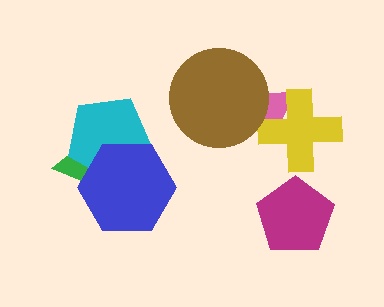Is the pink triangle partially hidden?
Yes, it is partially covered by another shape.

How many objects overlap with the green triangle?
2 objects overlap with the green triangle.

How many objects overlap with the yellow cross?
1 object overlaps with the yellow cross.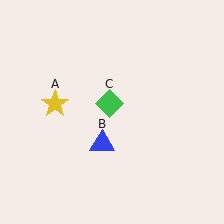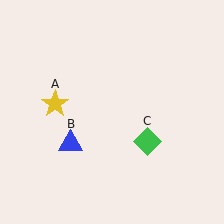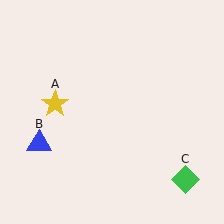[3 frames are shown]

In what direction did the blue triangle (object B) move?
The blue triangle (object B) moved left.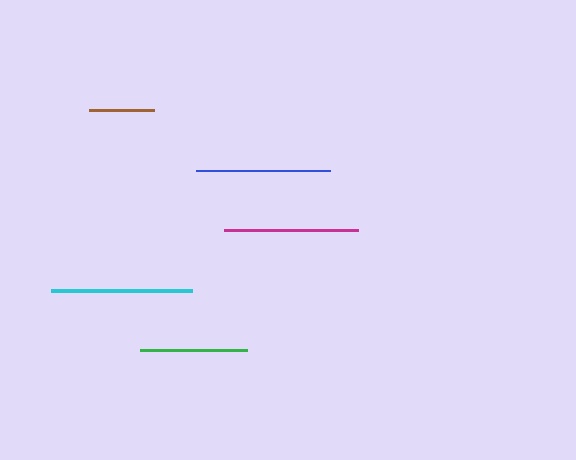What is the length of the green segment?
The green segment is approximately 106 pixels long.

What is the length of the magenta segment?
The magenta segment is approximately 135 pixels long.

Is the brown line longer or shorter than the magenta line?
The magenta line is longer than the brown line.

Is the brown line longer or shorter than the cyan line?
The cyan line is longer than the brown line.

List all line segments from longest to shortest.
From longest to shortest: cyan, magenta, blue, green, brown.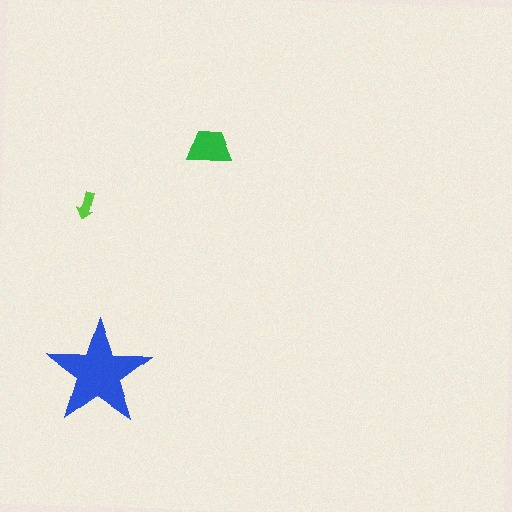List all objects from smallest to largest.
The lime arrow, the green trapezoid, the blue star.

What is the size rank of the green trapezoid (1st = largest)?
2nd.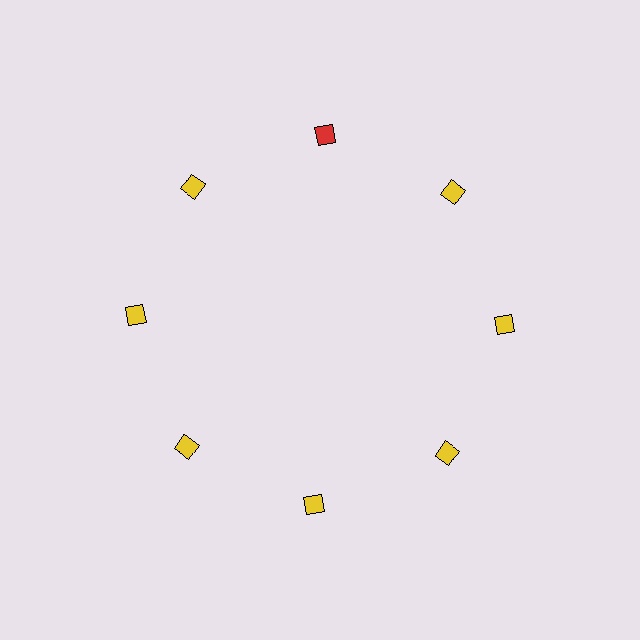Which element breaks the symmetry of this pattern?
The red diamond at roughly the 12 o'clock position breaks the symmetry. All other shapes are yellow diamonds.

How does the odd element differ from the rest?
It has a different color: red instead of yellow.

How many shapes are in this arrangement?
There are 8 shapes arranged in a ring pattern.